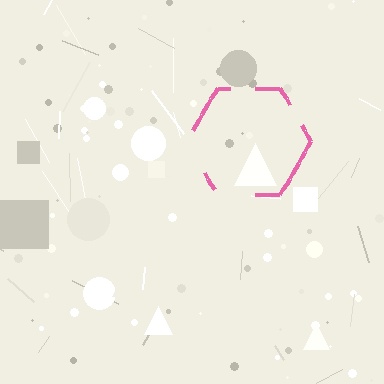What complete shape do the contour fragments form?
The contour fragments form a hexagon.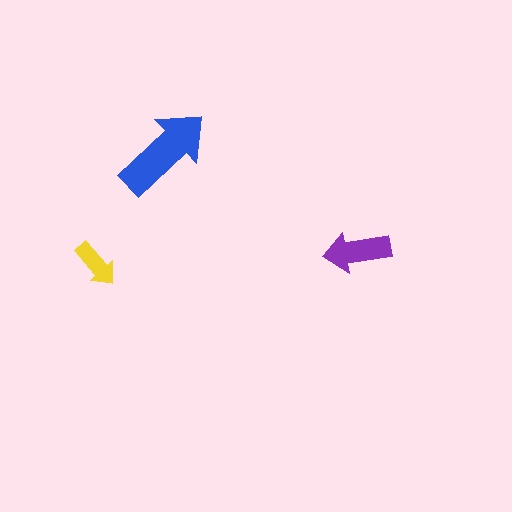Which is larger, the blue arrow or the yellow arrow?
The blue one.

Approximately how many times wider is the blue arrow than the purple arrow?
About 1.5 times wider.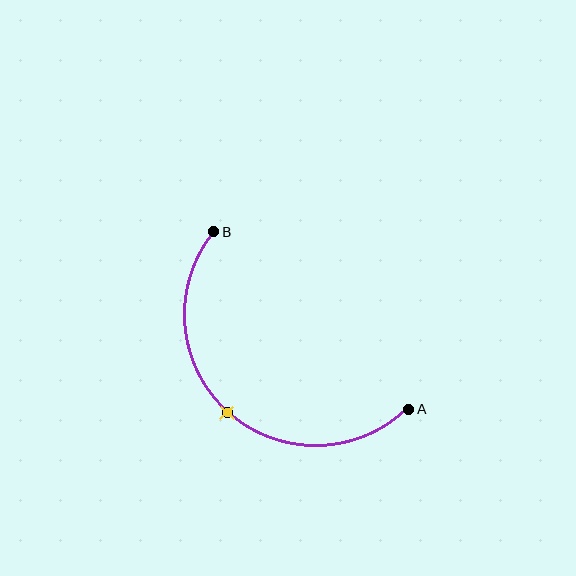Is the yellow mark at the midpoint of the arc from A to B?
Yes. The yellow mark lies on the arc at equal arc-length from both A and B — it is the arc midpoint.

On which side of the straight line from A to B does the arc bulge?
The arc bulges below and to the left of the straight line connecting A and B.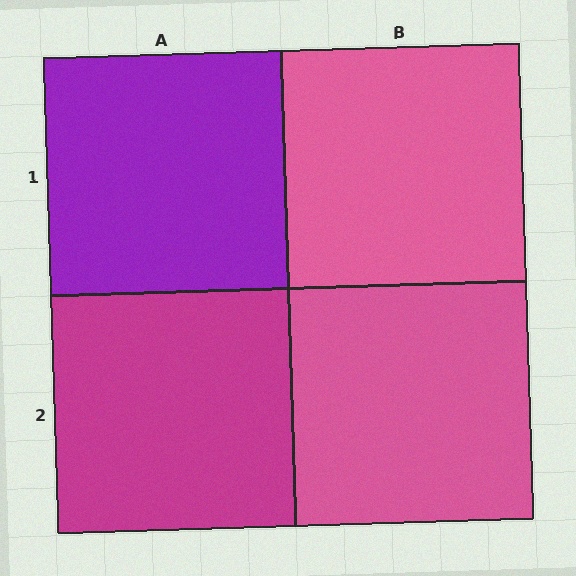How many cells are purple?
1 cell is purple.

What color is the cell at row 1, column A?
Purple.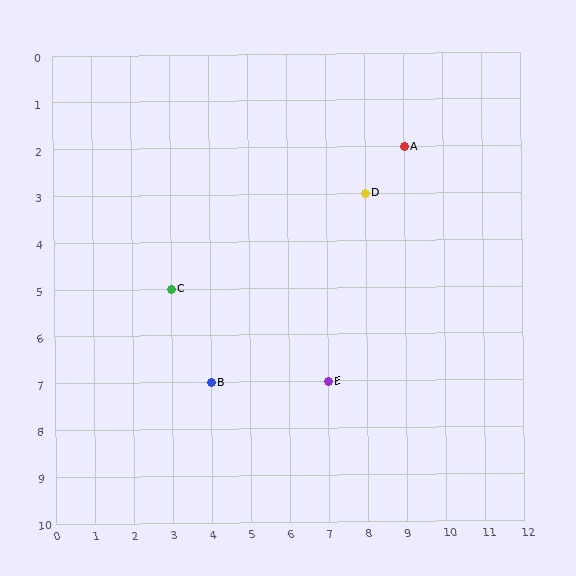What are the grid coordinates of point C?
Point C is at grid coordinates (3, 5).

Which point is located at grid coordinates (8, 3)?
Point D is at (8, 3).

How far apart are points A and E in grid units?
Points A and E are 2 columns and 5 rows apart (about 5.4 grid units diagonally).